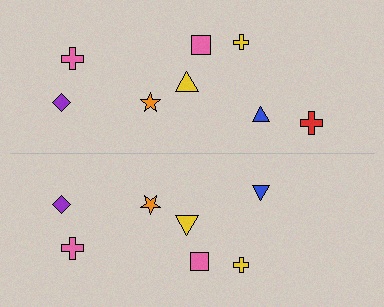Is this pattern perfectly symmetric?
No, the pattern is not perfectly symmetric. A red cross is missing from the bottom side.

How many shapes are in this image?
There are 15 shapes in this image.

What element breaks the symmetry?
A red cross is missing from the bottom side.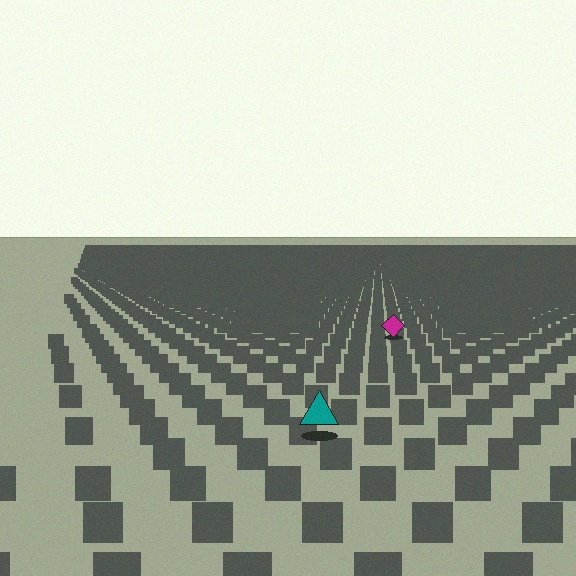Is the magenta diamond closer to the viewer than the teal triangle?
No. The teal triangle is closer — you can tell from the texture gradient: the ground texture is coarser near it.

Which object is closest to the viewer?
The teal triangle is closest. The texture marks near it are larger and more spread out.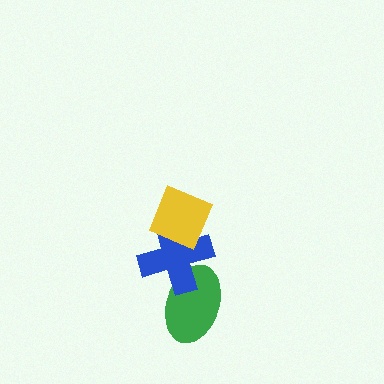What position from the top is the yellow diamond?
The yellow diamond is 1st from the top.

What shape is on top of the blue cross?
The yellow diamond is on top of the blue cross.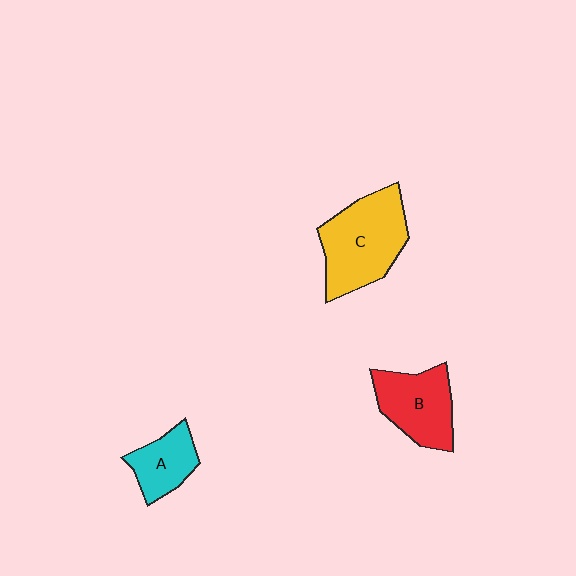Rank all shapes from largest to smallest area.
From largest to smallest: C (yellow), B (red), A (cyan).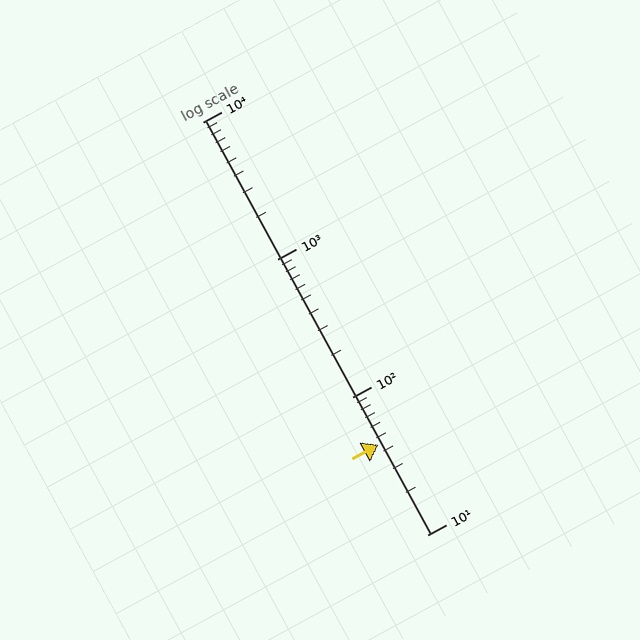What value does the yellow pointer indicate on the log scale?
The pointer indicates approximately 45.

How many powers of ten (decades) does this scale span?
The scale spans 3 decades, from 10 to 10000.